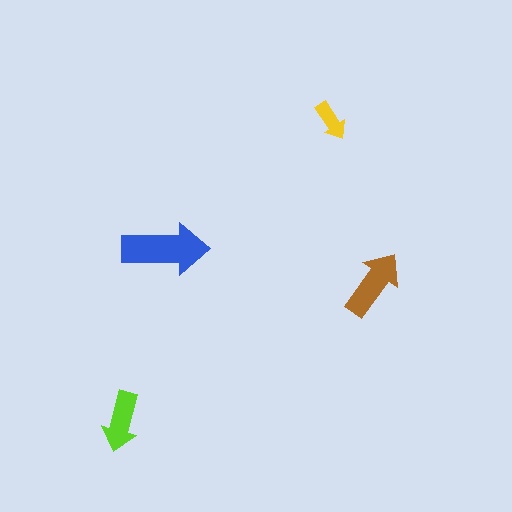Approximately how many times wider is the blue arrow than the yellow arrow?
About 2 times wider.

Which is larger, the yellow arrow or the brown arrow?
The brown one.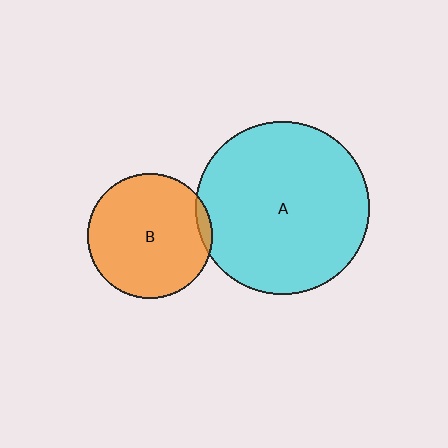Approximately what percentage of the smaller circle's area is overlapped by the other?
Approximately 5%.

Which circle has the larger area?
Circle A (cyan).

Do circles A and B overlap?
Yes.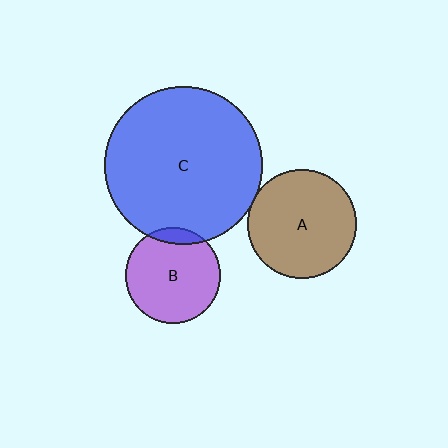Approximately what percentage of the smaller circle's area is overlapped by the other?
Approximately 5%.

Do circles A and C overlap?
Yes.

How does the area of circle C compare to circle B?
Approximately 2.7 times.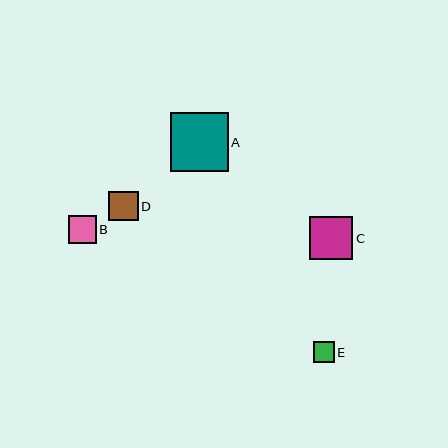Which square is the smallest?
Square E is the smallest with a size of approximately 21 pixels.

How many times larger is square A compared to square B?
Square A is approximately 2.1 times the size of square B.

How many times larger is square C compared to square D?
Square C is approximately 1.5 times the size of square D.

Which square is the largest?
Square A is the largest with a size of approximately 58 pixels.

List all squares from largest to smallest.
From largest to smallest: A, C, D, B, E.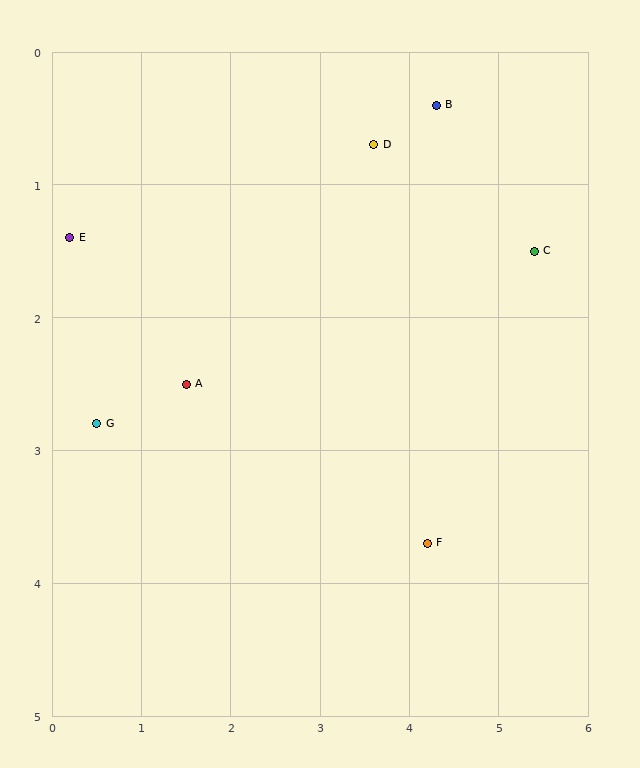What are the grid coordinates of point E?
Point E is at approximately (0.2, 1.4).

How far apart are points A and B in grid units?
Points A and B are about 3.5 grid units apart.